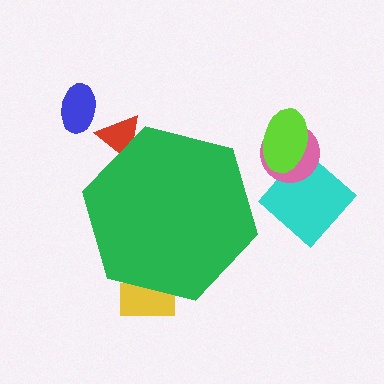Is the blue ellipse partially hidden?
No, the blue ellipse is fully visible.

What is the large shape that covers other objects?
A green hexagon.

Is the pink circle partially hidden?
No, the pink circle is fully visible.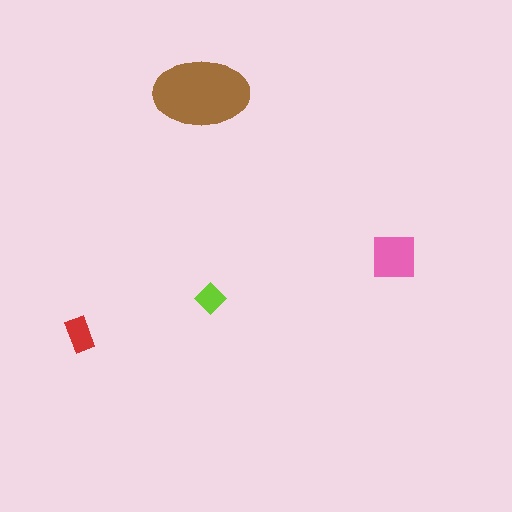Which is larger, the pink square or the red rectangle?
The pink square.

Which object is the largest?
The brown ellipse.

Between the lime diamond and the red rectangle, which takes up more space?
The red rectangle.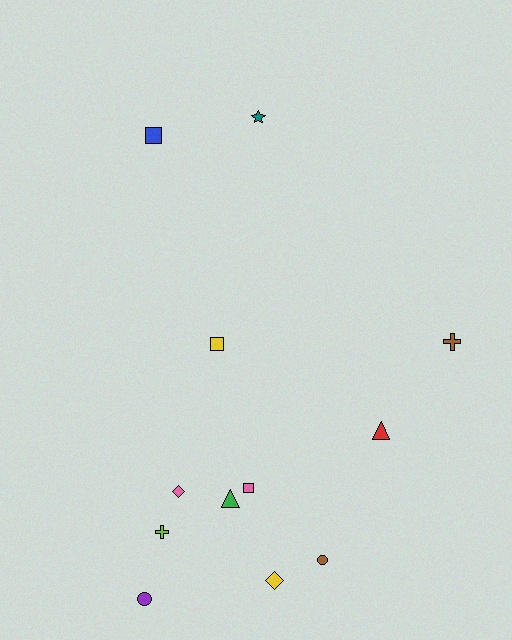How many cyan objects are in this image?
There are no cyan objects.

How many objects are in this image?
There are 12 objects.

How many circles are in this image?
There are 2 circles.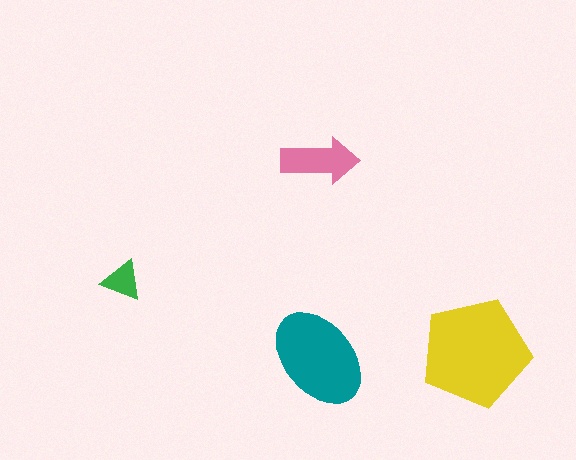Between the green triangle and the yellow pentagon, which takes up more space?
The yellow pentagon.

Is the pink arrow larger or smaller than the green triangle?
Larger.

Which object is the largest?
The yellow pentagon.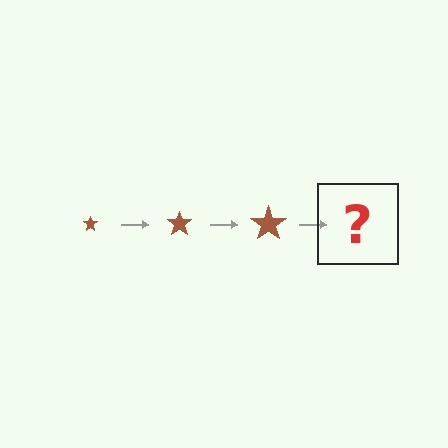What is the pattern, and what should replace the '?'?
The pattern is that the star gets progressively larger each step. The '?' should be a brown star, larger than the previous one.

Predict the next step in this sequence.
The next step is a brown star, larger than the previous one.